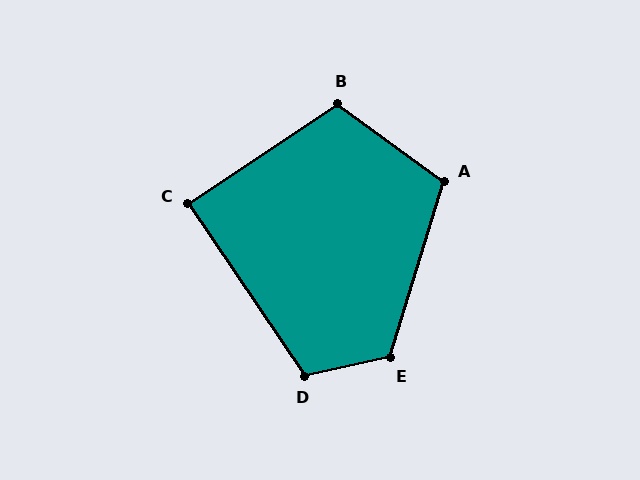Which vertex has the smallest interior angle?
C, at approximately 90 degrees.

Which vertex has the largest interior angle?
E, at approximately 119 degrees.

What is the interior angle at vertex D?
Approximately 112 degrees (obtuse).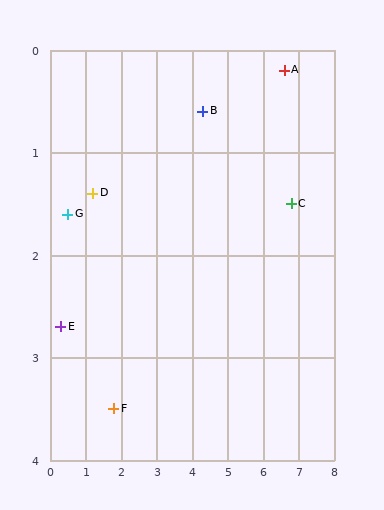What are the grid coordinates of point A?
Point A is at approximately (6.6, 0.2).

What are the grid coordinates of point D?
Point D is at approximately (1.2, 1.4).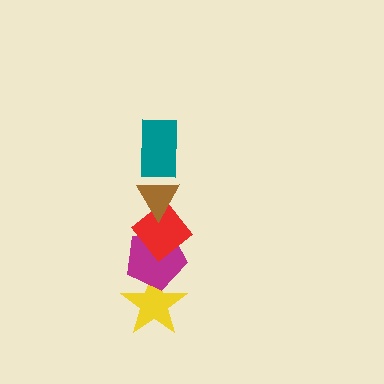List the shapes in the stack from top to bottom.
From top to bottom: the teal rectangle, the brown triangle, the red diamond, the magenta pentagon, the yellow star.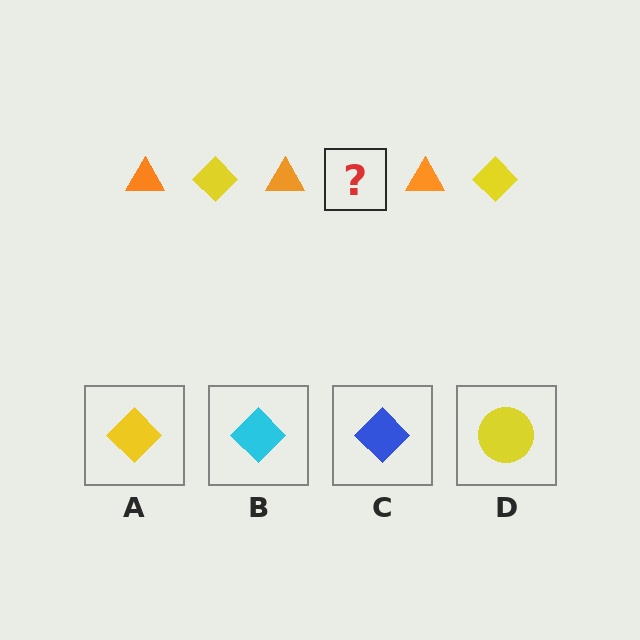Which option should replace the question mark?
Option A.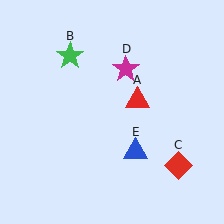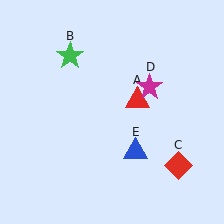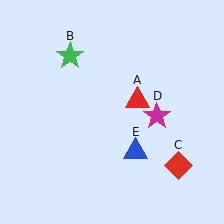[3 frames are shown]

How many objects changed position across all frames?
1 object changed position: magenta star (object D).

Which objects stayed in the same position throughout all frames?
Red triangle (object A) and green star (object B) and red diamond (object C) and blue triangle (object E) remained stationary.